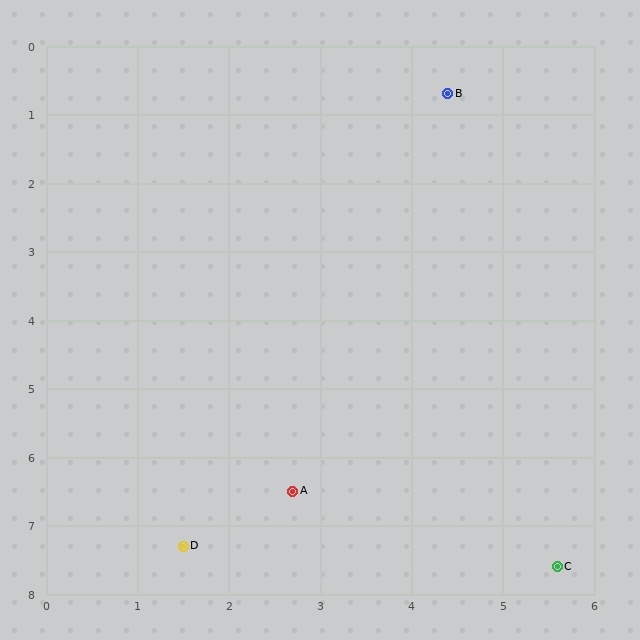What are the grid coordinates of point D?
Point D is at approximately (1.5, 7.3).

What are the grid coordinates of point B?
Point B is at approximately (4.4, 0.7).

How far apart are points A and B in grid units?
Points A and B are about 6.0 grid units apart.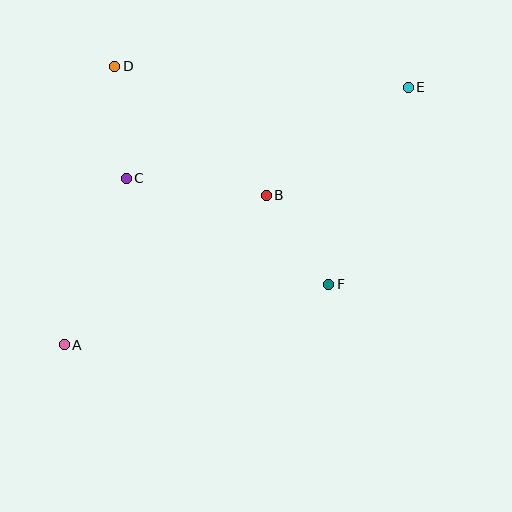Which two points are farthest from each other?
Points A and E are farthest from each other.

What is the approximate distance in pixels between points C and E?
The distance between C and E is approximately 297 pixels.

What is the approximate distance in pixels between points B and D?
The distance between B and D is approximately 199 pixels.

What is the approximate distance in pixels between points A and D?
The distance between A and D is approximately 283 pixels.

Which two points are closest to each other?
Points B and F are closest to each other.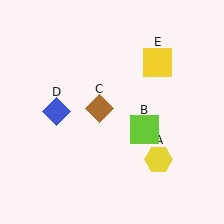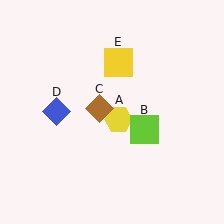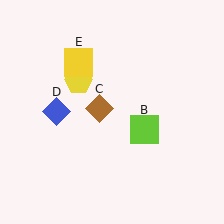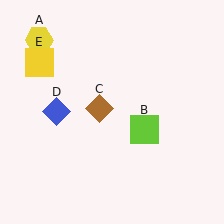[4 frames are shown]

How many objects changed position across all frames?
2 objects changed position: yellow hexagon (object A), yellow square (object E).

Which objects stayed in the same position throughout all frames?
Lime square (object B) and brown diamond (object C) and blue diamond (object D) remained stationary.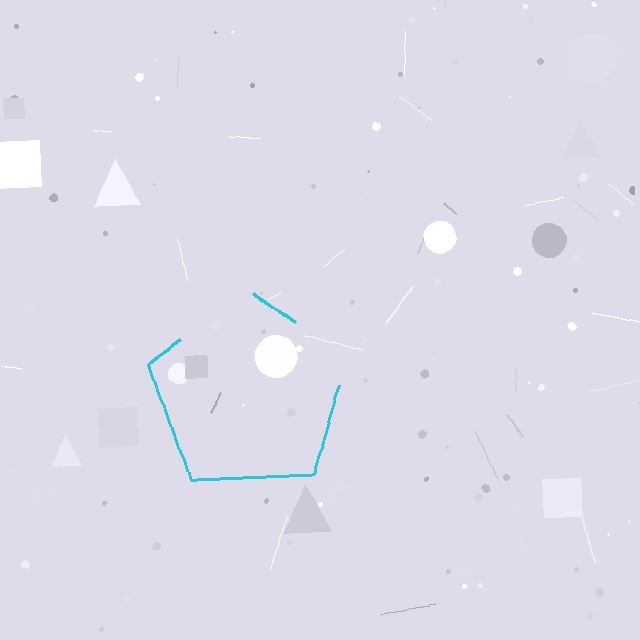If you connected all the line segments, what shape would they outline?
They would outline a pentagon.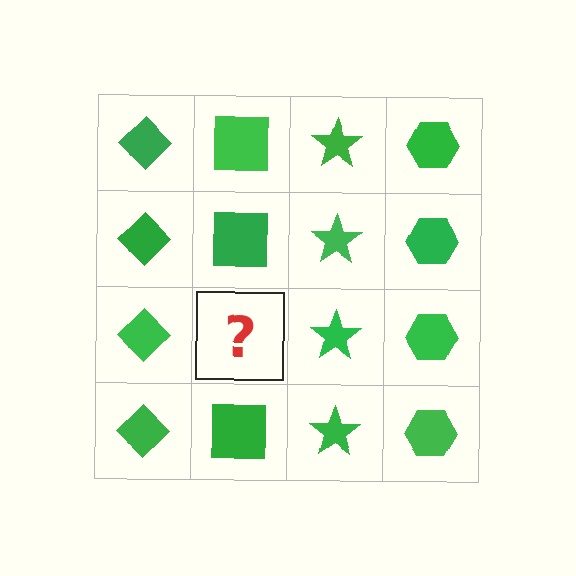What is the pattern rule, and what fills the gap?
The rule is that each column has a consistent shape. The gap should be filled with a green square.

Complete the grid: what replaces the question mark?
The question mark should be replaced with a green square.